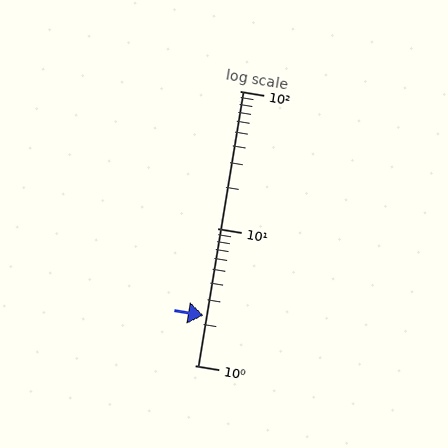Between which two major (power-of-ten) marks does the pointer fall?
The pointer is between 1 and 10.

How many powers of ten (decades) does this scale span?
The scale spans 2 decades, from 1 to 100.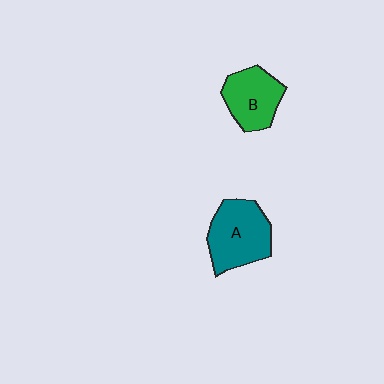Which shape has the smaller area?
Shape B (green).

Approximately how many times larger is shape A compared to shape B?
Approximately 1.3 times.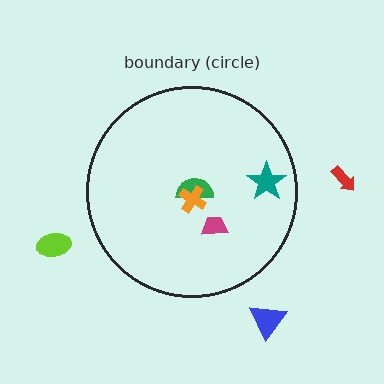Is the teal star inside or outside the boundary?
Inside.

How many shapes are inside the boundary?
4 inside, 3 outside.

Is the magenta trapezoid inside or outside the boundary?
Inside.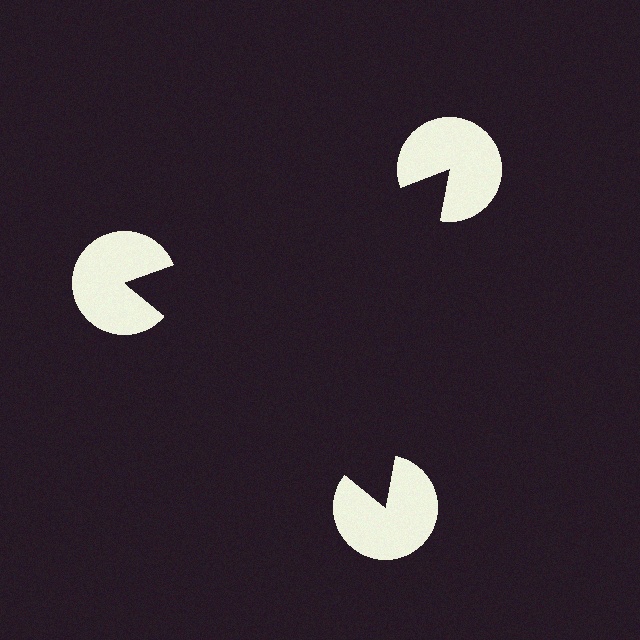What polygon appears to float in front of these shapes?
An illusory triangle — its edges are inferred from the aligned wedge cuts in the pac-man discs, not physically drawn.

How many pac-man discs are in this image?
There are 3 — one at each vertex of the illusory triangle.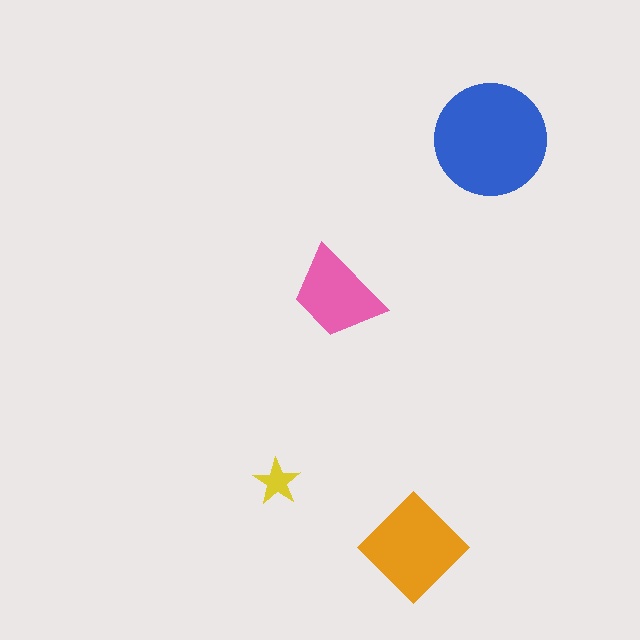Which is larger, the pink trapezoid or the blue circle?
The blue circle.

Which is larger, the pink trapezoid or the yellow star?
The pink trapezoid.